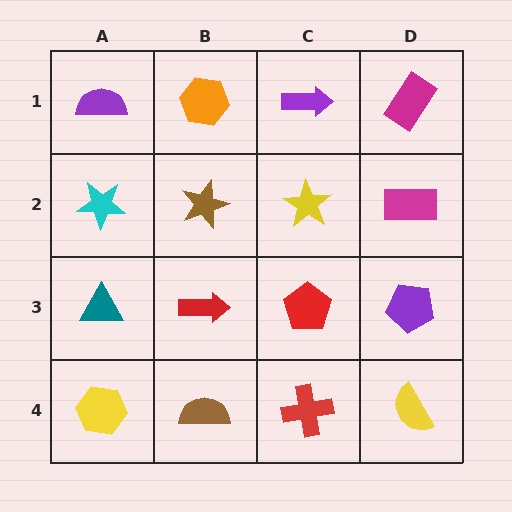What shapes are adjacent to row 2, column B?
An orange hexagon (row 1, column B), a red arrow (row 3, column B), a cyan star (row 2, column A), a yellow star (row 2, column C).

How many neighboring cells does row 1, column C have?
3.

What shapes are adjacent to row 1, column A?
A cyan star (row 2, column A), an orange hexagon (row 1, column B).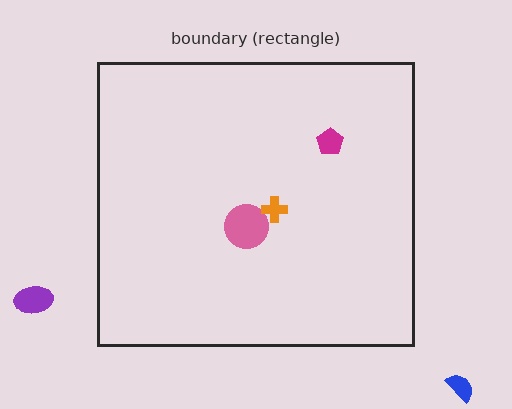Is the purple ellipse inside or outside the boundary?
Outside.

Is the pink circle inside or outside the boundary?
Inside.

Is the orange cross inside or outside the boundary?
Inside.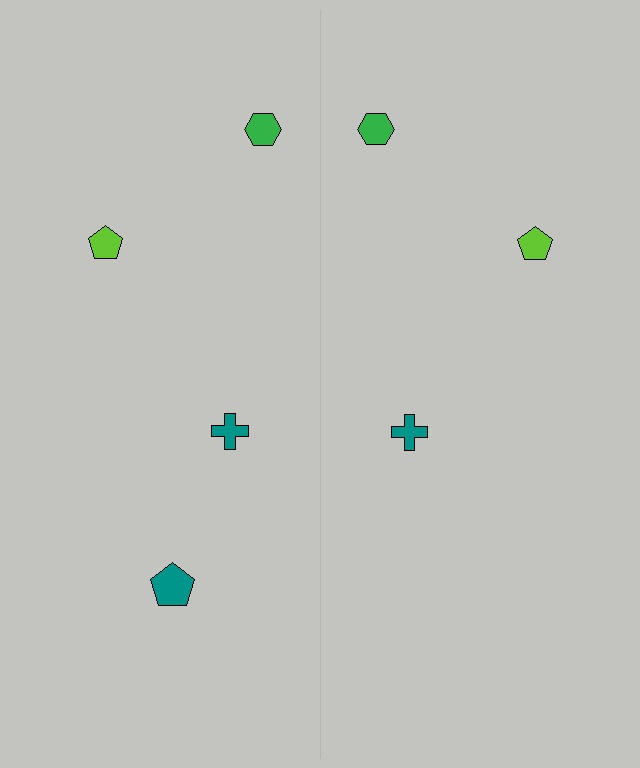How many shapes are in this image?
There are 7 shapes in this image.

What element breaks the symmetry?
A teal pentagon is missing from the right side.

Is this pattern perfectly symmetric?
No, the pattern is not perfectly symmetric. A teal pentagon is missing from the right side.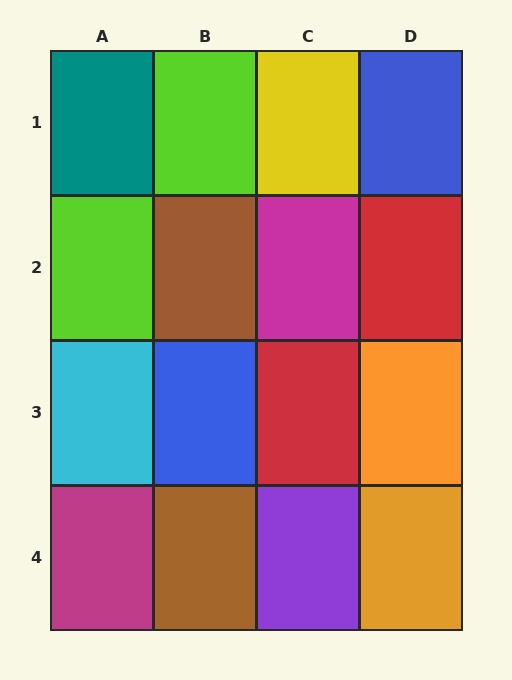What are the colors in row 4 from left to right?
Magenta, brown, purple, orange.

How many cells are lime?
2 cells are lime.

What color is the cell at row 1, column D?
Blue.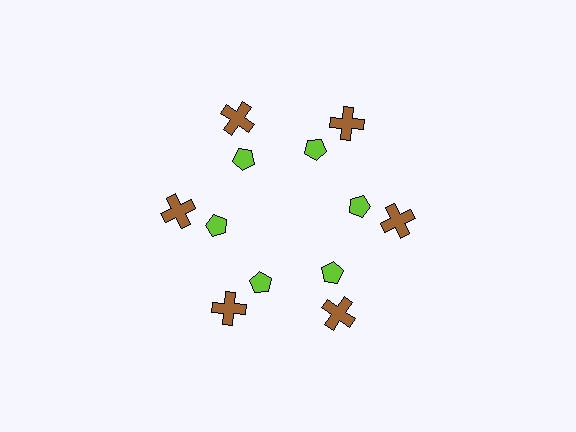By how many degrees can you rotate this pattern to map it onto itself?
The pattern maps onto itself every 60 degrees of rotation.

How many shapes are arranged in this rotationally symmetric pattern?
There are 12 shapes, arranged in 6 groups of 2.